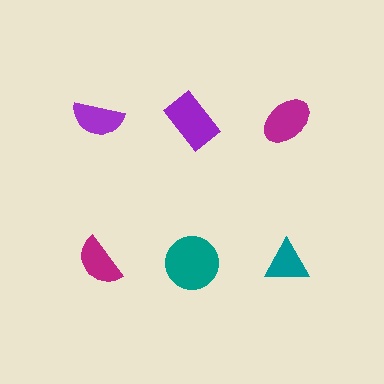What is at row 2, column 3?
A teal triangle.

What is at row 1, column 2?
A purple rectangle.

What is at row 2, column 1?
A magenta semicircle.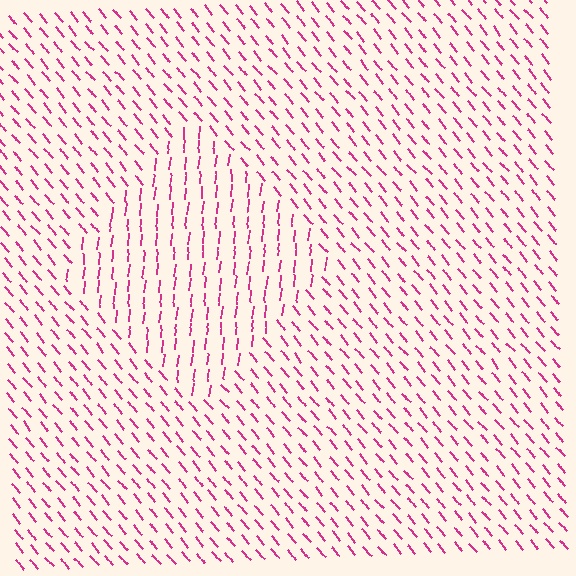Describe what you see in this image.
The image is filled with small magenta line segments. A diamond region in the image has lines oriented differently from the surrounding lines, creating a visible texture boundary.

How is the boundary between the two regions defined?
The boundary is defined purely by a change in line orientation (approximately 45 degrees difference). All lines are the same color and thickness.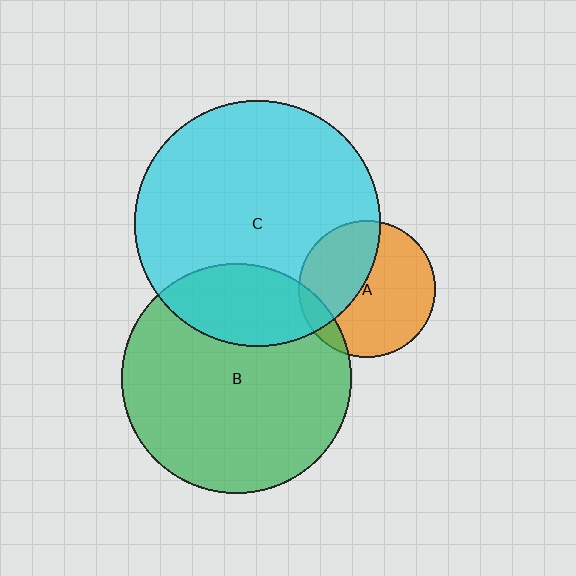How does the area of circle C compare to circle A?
Approximately 3.2 times.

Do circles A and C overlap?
Yes.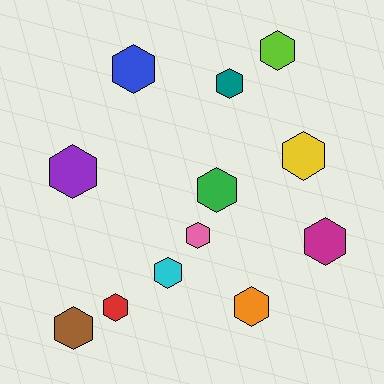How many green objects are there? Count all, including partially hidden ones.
There is 1 green object.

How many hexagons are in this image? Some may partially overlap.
There are 12 hexagons.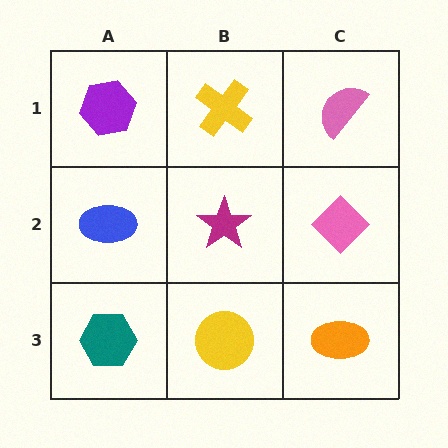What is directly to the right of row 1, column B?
A pink semicircle.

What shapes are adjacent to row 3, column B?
A magenta star (row 2, column B), a teal hexagon (row 3, column A), an orange ellipse (row 3, column C).